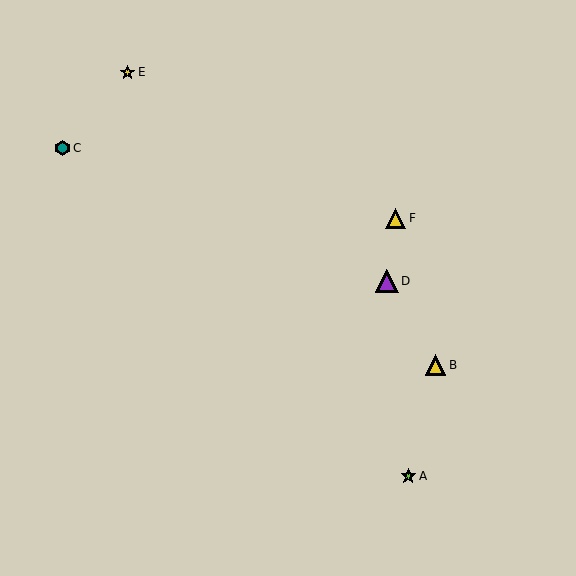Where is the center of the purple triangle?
The center of the purple triangle is at (387, 281).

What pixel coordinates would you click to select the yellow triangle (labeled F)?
Click at (396, 218) to select the yellow triangle F.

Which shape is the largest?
The purple triangle (labeled D) is the largest.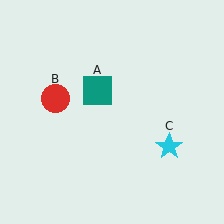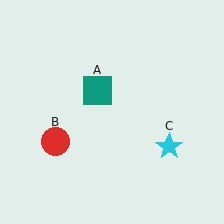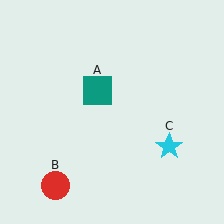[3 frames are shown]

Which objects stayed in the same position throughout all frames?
Teal square (object A) and cyan star (object C) remained stationary.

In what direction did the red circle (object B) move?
The red circle (object B) moved down.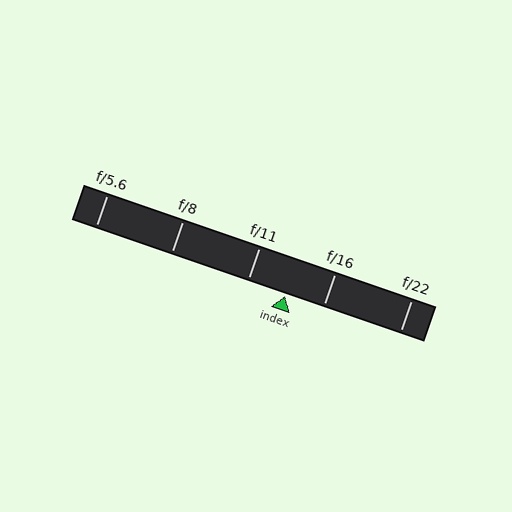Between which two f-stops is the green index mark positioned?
The index mark is between f/11 and f/16.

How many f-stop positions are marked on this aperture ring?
There are 5 f-stop positions marked.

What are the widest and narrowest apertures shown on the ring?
The widest aperture shown is f/5.6 and the narrowest is f/22.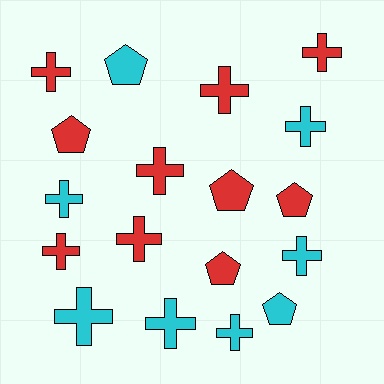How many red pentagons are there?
There are 4 red pentagons.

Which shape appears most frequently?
Cross, with 12 objects.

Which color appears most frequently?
Red, with 10 objects.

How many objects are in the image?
There are 18 objects.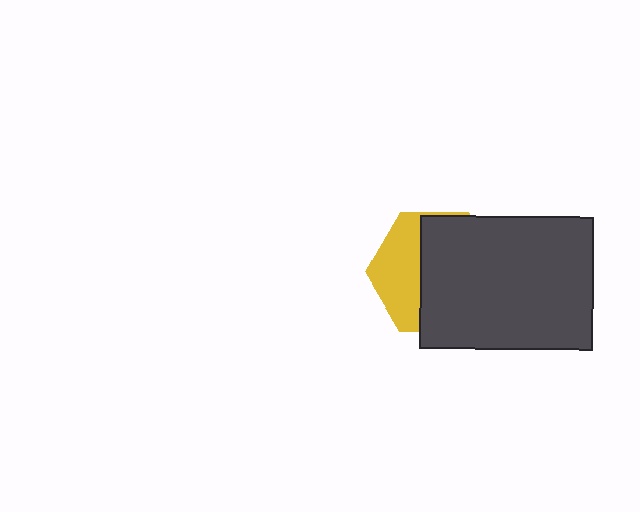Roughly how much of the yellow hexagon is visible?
A small part of it is visible (roughly 36%).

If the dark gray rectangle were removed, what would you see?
You would see the complete yellow hexagon.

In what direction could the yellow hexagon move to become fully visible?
The yellow hexagon could move left. That would shift it out from behind the dark gray rectangle entirely.